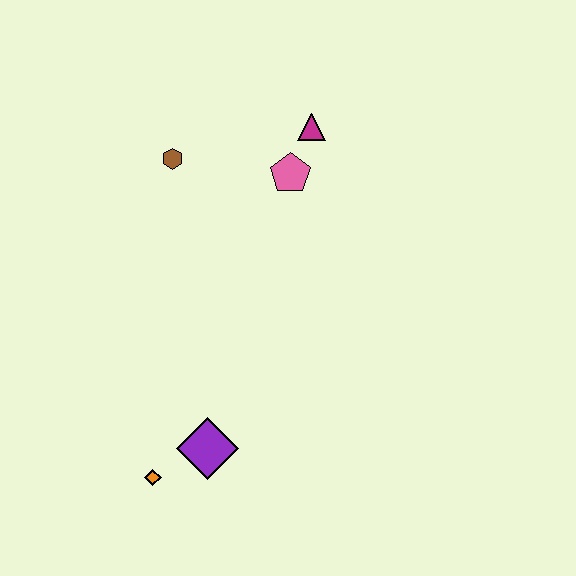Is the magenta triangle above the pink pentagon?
Yes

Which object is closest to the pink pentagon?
The magenta triangle is closest to the pink pentagon.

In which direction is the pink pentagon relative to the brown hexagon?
The pink pentagon is to the right of the brown hexagon.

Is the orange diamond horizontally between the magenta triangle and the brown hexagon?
No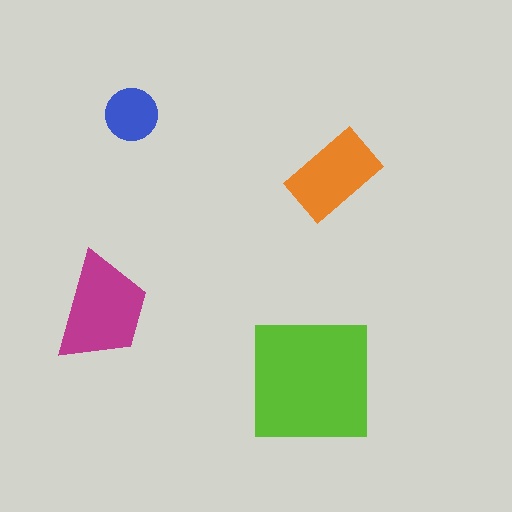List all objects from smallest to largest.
The blue circle, the orange rectangle, the magenta trapezoid, the lime square.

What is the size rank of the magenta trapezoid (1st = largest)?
2nd.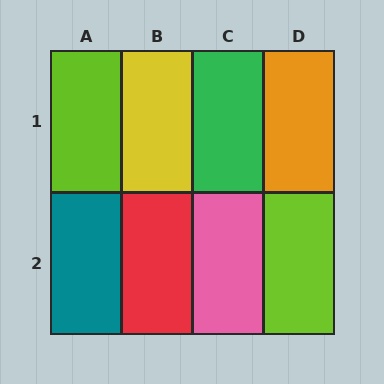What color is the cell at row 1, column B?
Yellow.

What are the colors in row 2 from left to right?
Teal, red, pink, lime.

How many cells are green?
1 cell is green.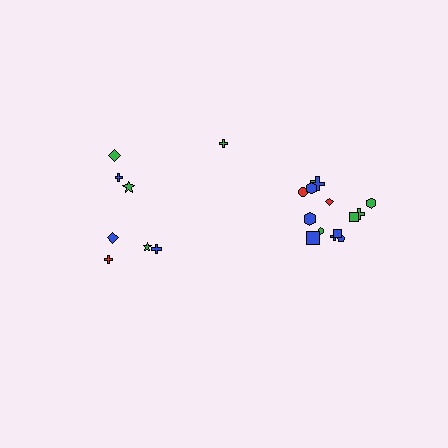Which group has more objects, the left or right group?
The right group.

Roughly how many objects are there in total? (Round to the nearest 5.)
Roughly 20 objects in total.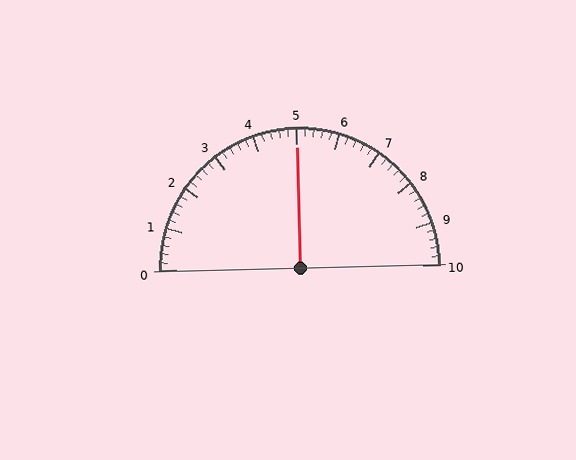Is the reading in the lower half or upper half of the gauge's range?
The reading is in the upper half of the range (0 to 10).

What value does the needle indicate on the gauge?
The needle indicates approximately 5.0.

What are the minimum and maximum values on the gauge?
The gauge ranges from 0 to 10.